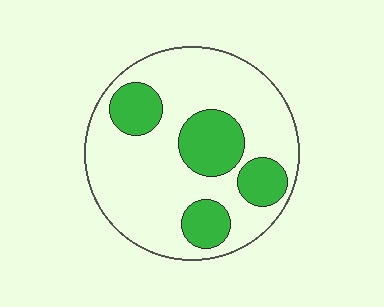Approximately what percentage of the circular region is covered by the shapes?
Approximately 25%.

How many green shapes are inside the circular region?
4.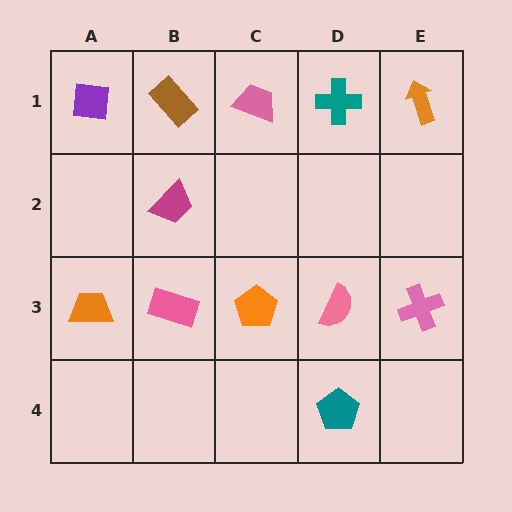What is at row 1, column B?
A brown rectangle.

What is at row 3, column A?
An orange trapezoid.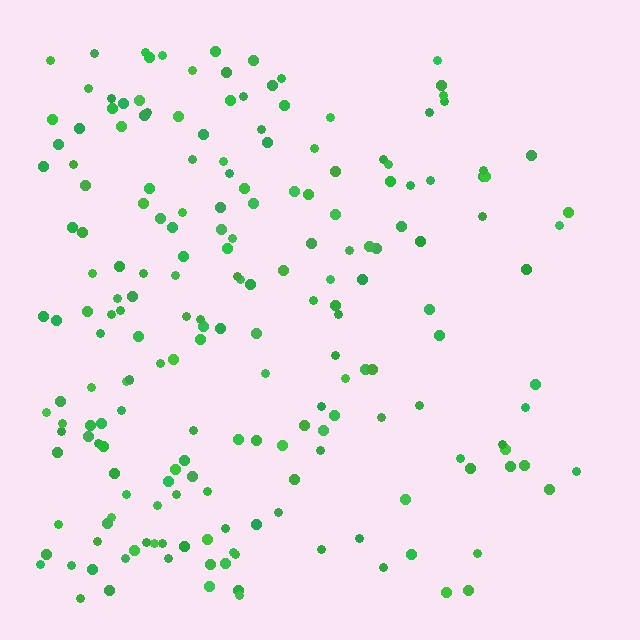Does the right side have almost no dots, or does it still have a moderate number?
Still a moderate number, just noticeably fewer than the left.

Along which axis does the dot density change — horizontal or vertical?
Horizontal.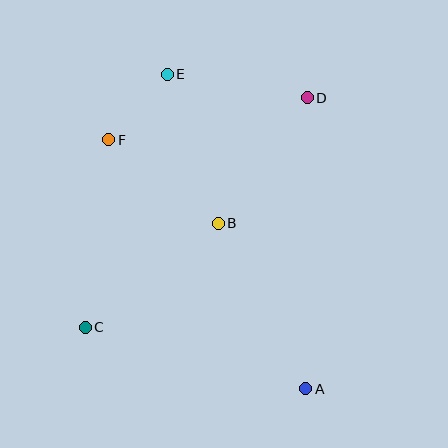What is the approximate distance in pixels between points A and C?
The distance between A and C is approximately 229 pixels.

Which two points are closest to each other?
Points E and F are closest to each other.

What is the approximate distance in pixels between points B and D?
The distance between B and D is approximately 153 pixels.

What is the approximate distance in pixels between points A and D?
The distance between A and D is approximately 291 pixels.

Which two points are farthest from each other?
Points A and E are farthest from each other.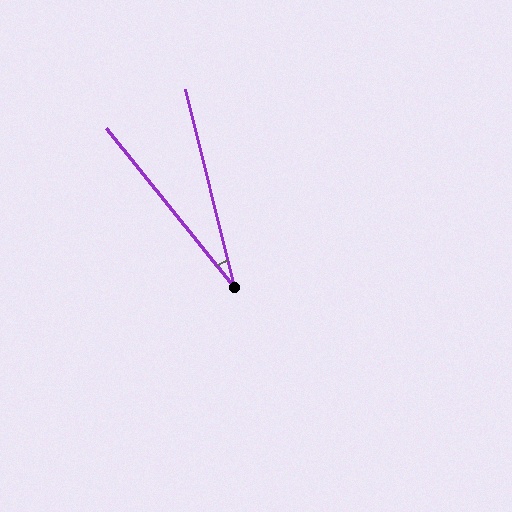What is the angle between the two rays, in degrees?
Approximately 25 degrees.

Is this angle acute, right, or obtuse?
It is acute.